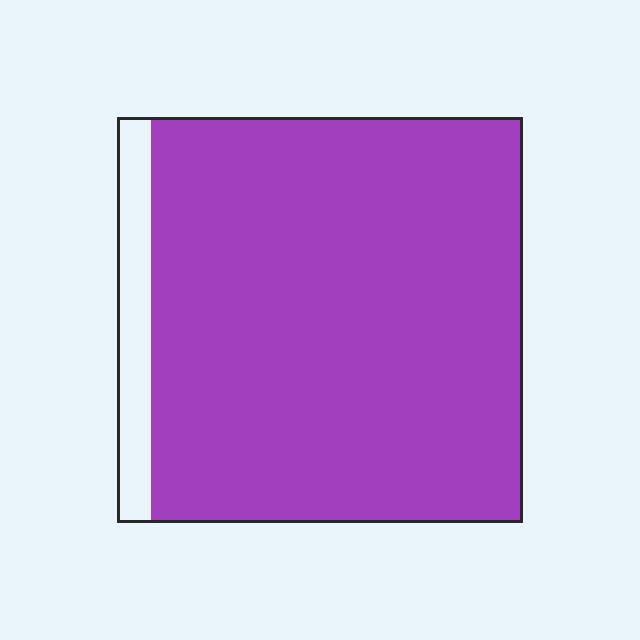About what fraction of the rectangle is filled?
About nine tenths (9/10).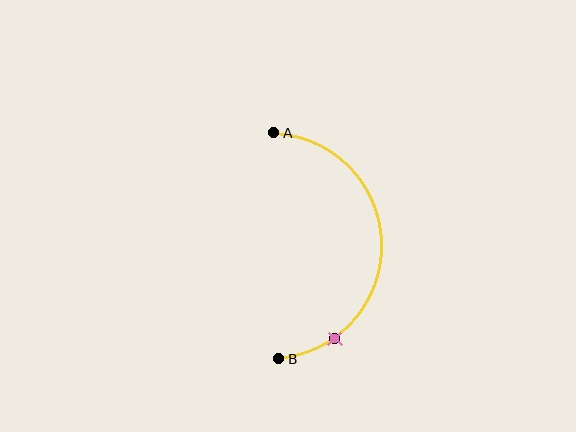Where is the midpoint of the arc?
The arc midpoint is the point on the curve farthest from the straight line joining A and B. It sits to the right of that line.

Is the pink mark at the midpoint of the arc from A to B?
No. The pink mark lies on the arc but is closer to endpoint B. The arc midpoint would be at the point on the curve equidistant along the arc from both A and B.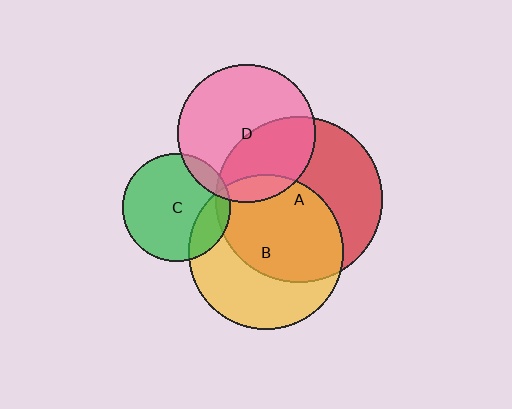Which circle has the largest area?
Circle A (red).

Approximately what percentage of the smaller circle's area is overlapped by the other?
Approximately 20%.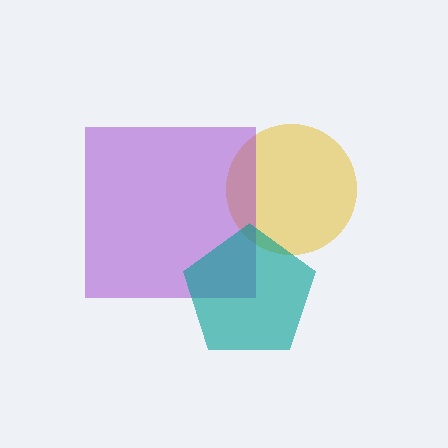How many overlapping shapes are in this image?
There are 3 overlapping shapes in the image.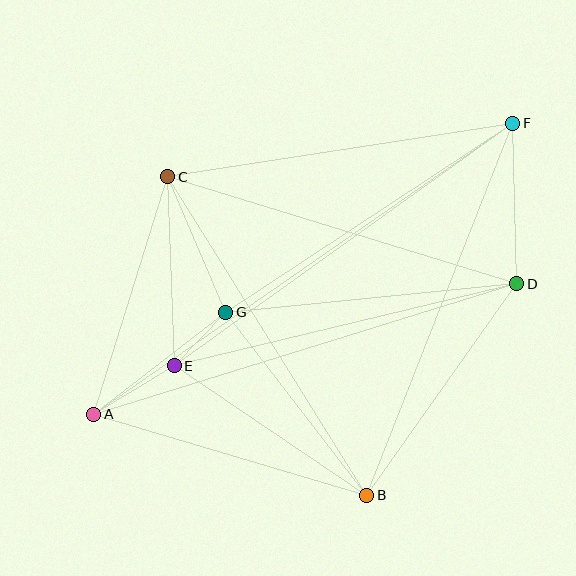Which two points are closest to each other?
Points E and G are closest to each other.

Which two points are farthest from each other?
Points A and F are farthest from each other.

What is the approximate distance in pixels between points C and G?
The distance between C and G is approximately 148 pixels.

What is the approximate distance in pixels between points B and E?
The distance between B and E is approximately 232 pixels.